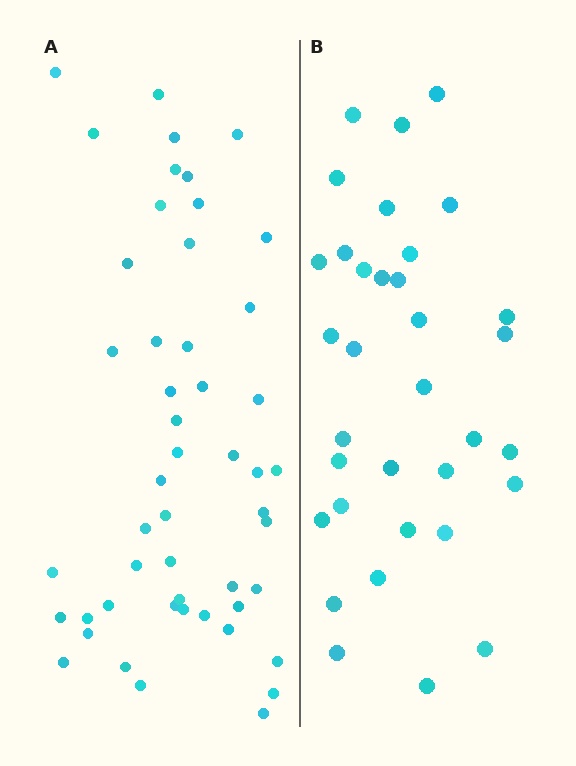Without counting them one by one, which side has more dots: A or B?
Region A (the left region) has more dots.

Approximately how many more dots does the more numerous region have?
Region A has approximately 15 more dots than region B.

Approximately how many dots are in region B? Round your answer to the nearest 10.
About 30 dots. (The exact count is 34, which rounds to 30.)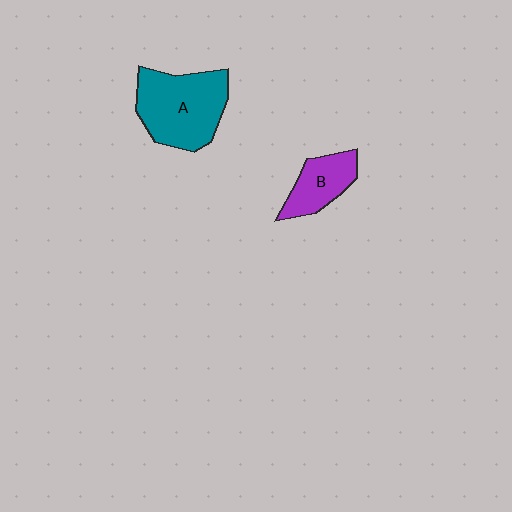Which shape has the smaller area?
Shape B (purple).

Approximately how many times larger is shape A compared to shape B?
Approximately 1.9 times.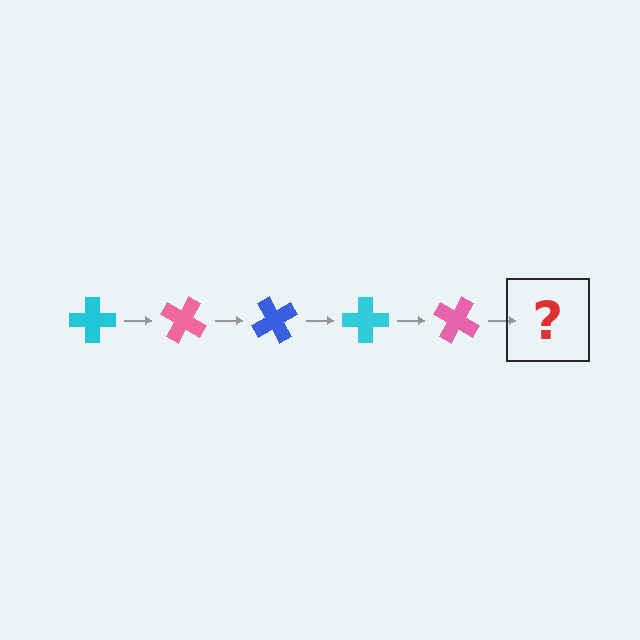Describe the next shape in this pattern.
It should be a blue cross, rotated 150 degrees from the start.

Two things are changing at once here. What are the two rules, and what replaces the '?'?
The two rules are that it rotates 30 degrees each step and the color cycles through cyan, pink, and blue. The '?' should be a blue cross, rotated 150 degrees from the start.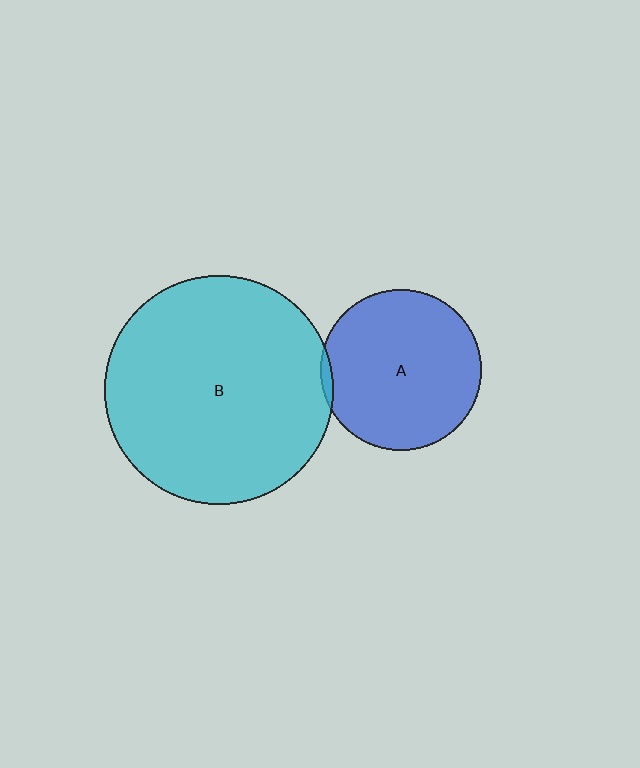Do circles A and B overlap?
Yes.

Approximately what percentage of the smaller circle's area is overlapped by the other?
Approximately 5%.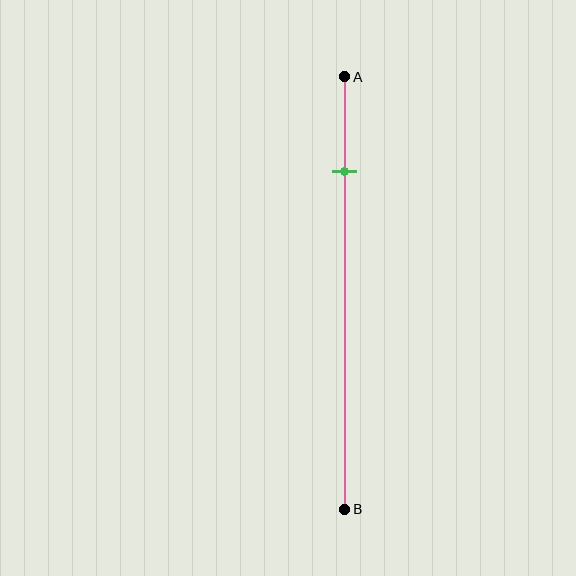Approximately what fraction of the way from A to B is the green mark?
The green mark is approximately 20% of the way from A to B.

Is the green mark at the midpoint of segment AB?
No, the mark is at about 20% from A, not at the 50% midpoint.